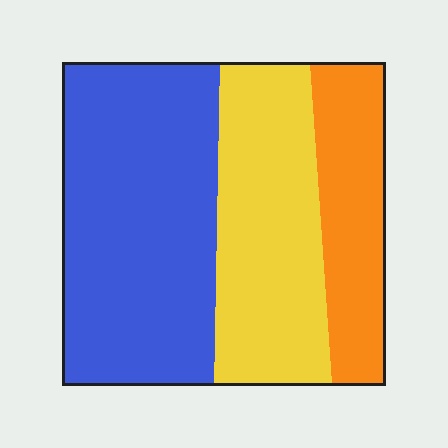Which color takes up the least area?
Orange, at roughly 20%.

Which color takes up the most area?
Blue, at roughly 50%.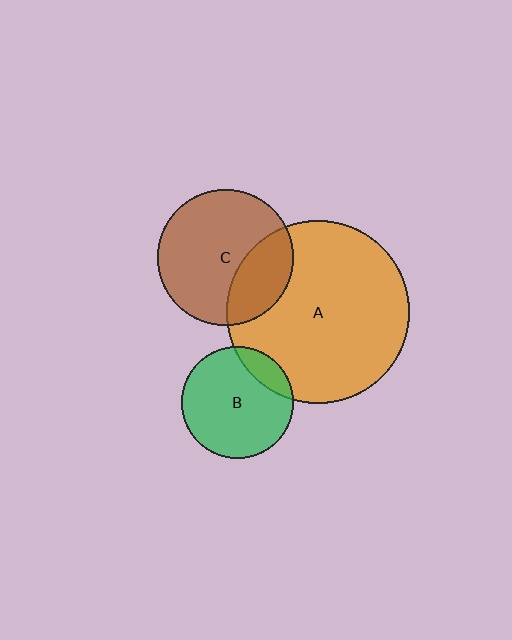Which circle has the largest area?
Circle A (orange).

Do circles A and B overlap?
Yes.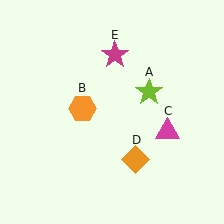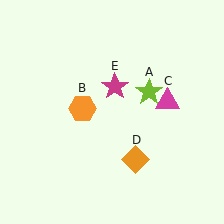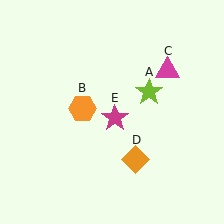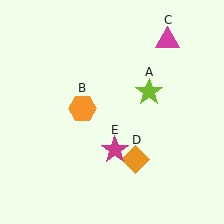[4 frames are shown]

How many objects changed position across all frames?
2 objects changed position: magenta triangle (object C), magenta star (object E).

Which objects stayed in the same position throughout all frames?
Lime star (object A) and orange hexagon (object B) and orange diamond (object D) remained stationary.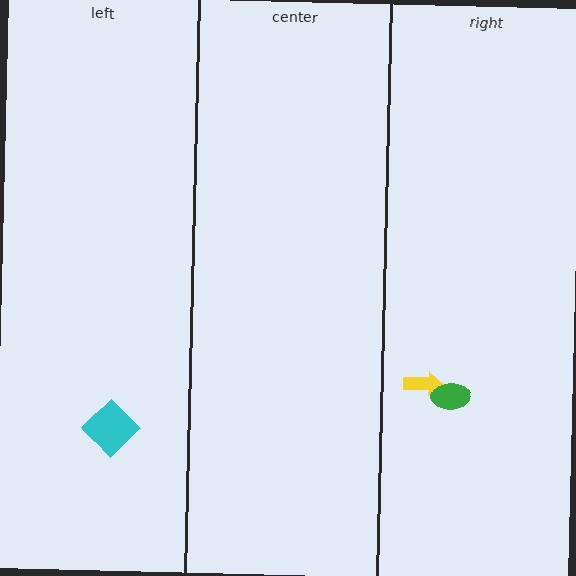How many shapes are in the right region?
2.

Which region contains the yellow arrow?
The right region.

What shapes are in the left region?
The cyan diamond.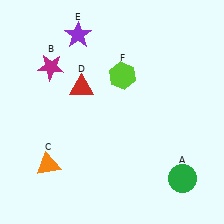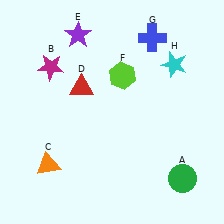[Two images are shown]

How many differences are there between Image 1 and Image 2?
There are 2 differences between the two images.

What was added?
A blue cross (G), a cyan star (H) were added in Image 2.